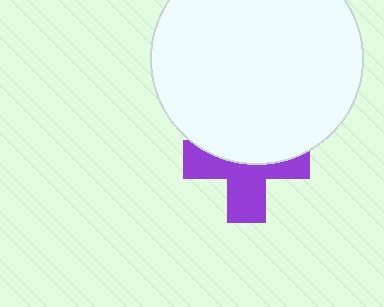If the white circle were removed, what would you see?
You would see the complete purple cross.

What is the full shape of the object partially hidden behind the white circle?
The partially hidden object is a purple cross.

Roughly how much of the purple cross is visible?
About half of it is visible (roughly 52%).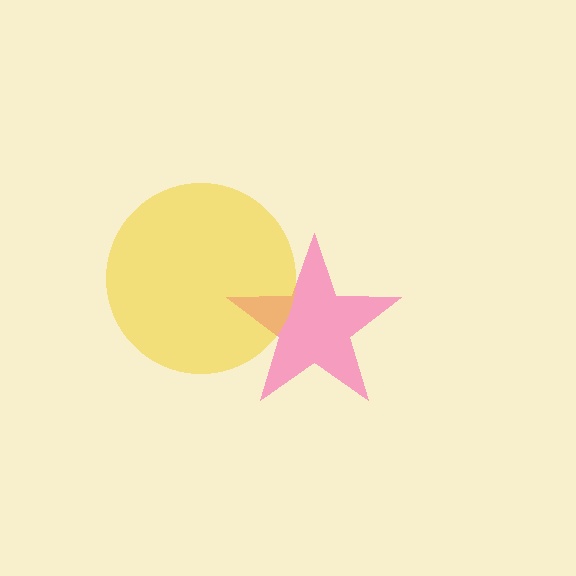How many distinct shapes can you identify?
There are 2 distinct shapes: a pink star, a yellow circle.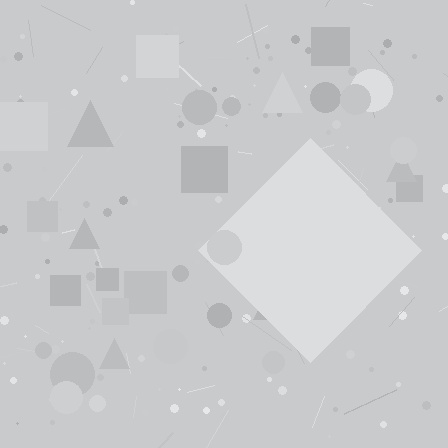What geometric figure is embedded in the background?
A diamond is embedded in the background.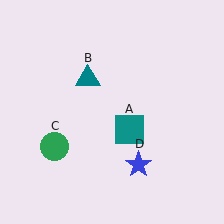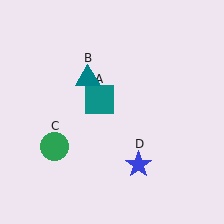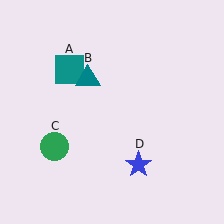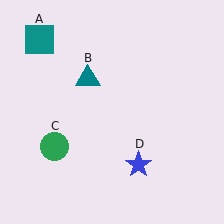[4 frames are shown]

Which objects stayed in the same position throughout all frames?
Teal triangle (object B) and green circle (object C) and blue star (object D) remained stationary.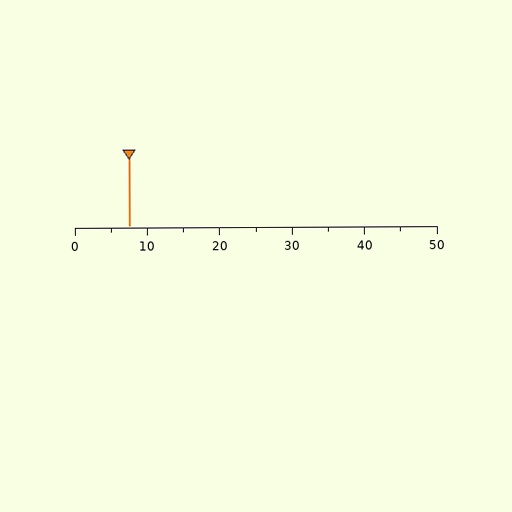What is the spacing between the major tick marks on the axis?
The major ticks are spaced 10 apart.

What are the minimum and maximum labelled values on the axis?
The axis runs from 0 to 50.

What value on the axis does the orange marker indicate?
The marker indicates approximately 7.5.